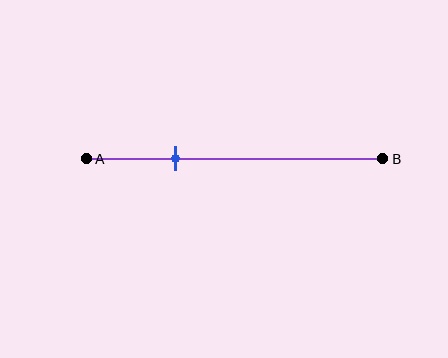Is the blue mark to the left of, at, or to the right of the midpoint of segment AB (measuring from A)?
The blue mark is to the left of the midpoint of segment AB.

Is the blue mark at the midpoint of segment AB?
No, the mark is at about 30% from A, not at the 50% midpoint.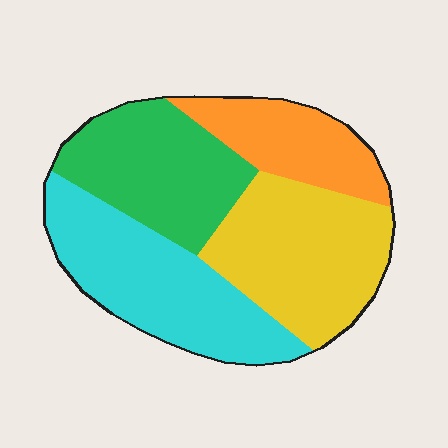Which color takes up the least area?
Orange, at roughly 15%.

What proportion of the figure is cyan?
Cyan covers 29% of the figure.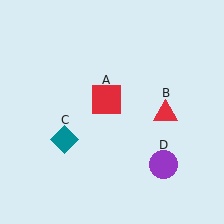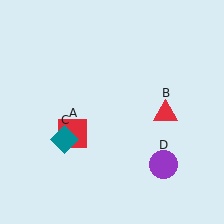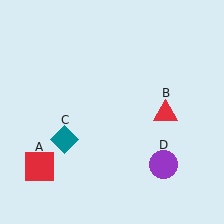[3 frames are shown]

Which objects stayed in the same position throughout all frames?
Red triangle (object B) and teal diamond (object C) and purple circle (object D) remained stationary.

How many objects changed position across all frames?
1 object changed position: red square (object A).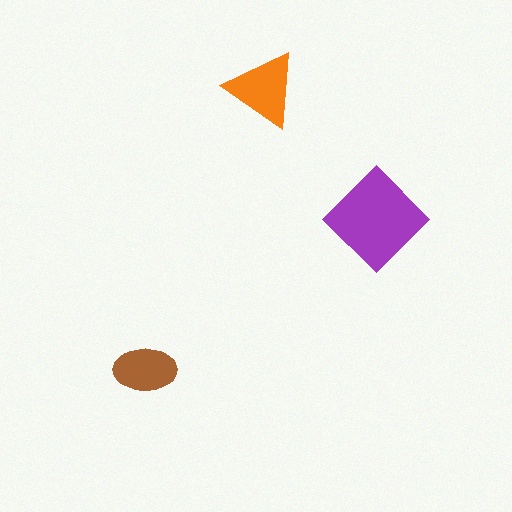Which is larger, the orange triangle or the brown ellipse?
The orange triangle.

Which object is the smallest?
The brown ellipse.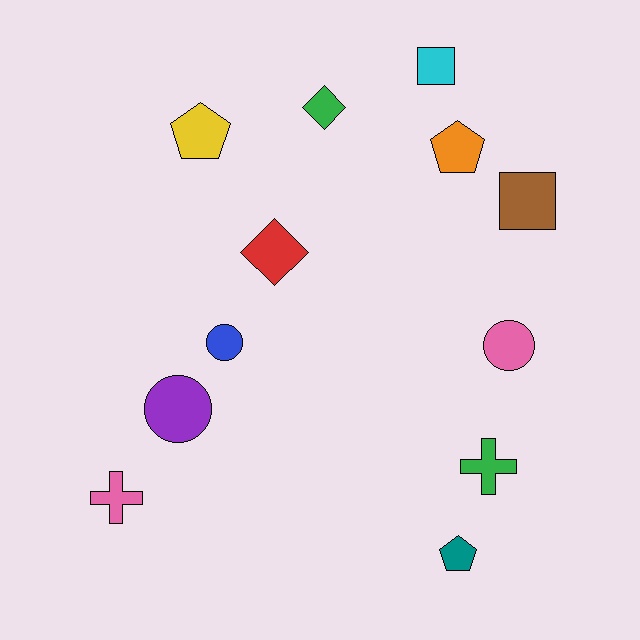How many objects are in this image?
There are 12 objects.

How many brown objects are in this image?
There is 1 brown object.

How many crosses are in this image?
There are 2 crosses.